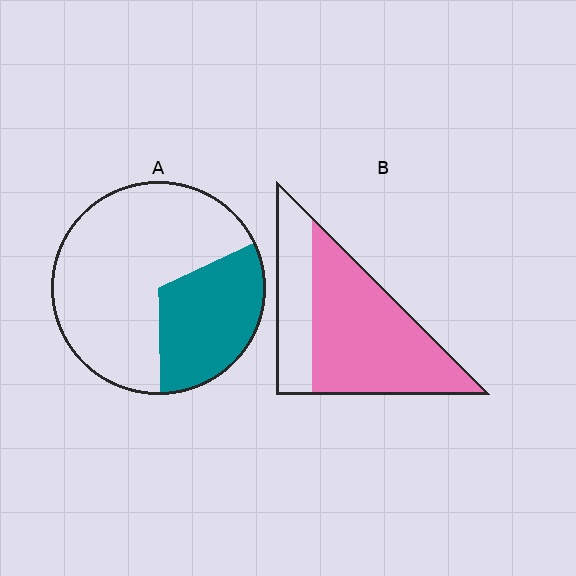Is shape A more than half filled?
No.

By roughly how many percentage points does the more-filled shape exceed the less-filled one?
By roughly 35 percentage points (B over A).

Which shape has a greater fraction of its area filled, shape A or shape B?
Shape B.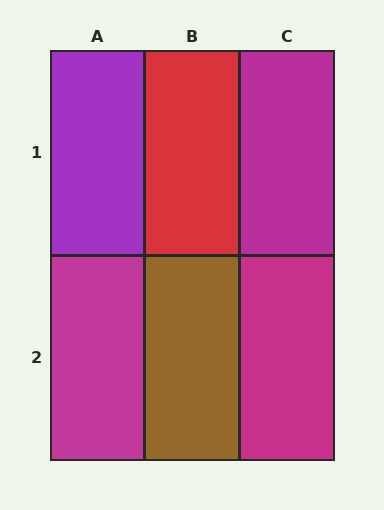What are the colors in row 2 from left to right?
Magenta, brown, magenta.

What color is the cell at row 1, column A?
Purple.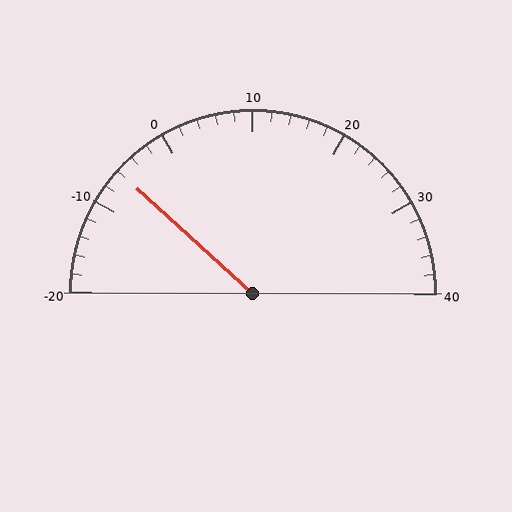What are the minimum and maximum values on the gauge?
The gauge ranges from -20 to 40.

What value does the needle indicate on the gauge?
The needle indicates approximately -6.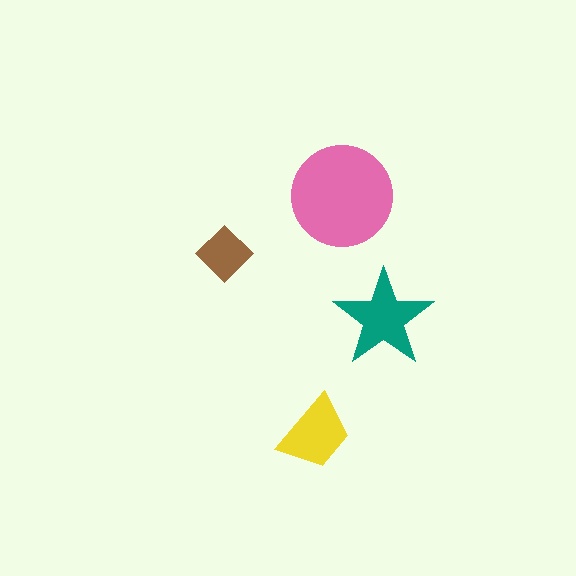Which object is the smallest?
The brown diamond.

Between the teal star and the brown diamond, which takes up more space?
The teal star.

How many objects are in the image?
There are 4 objects in the image.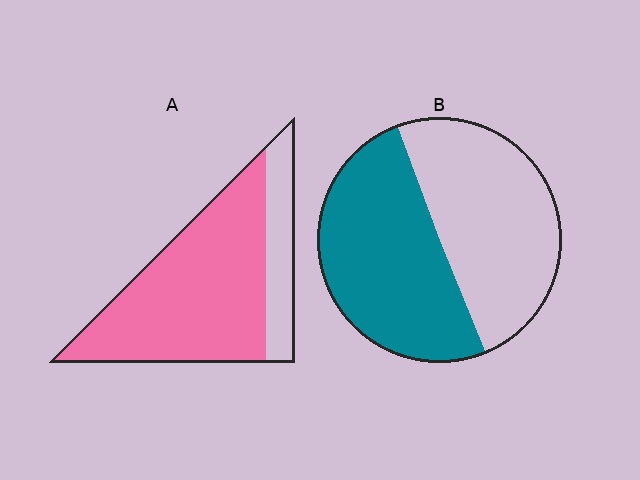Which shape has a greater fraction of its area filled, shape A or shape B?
Shape A.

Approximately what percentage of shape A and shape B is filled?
A is approximately 80% and B is approximately 50%.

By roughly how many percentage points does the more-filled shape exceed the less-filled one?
By roughly 25 percentage points (A over B).